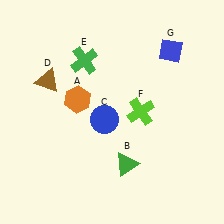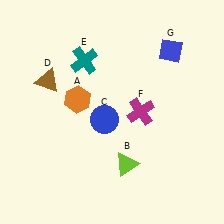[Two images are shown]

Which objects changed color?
B changed from green to lime. E changed from green to teal. F changed from lime to magenta.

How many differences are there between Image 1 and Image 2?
There are 3 differences between the two images.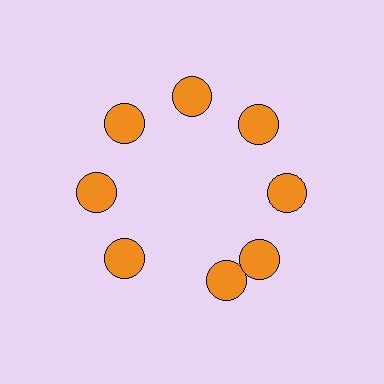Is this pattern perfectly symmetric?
No. The 8 orange circles are arranged in a ring, but one element near the 6 o'clock position is rotated out of alignment along the ring, breaking the 8-fold rotational symmetry.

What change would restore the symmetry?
The symmetry would be restored by rotating it back into even spacing with its neighbors so that all 8 circles sit at equal angles and equal distance from the center.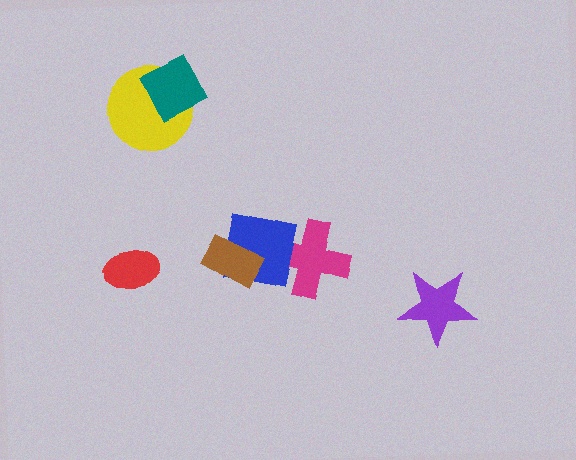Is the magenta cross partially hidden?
Yes, it is partially covered by another shape.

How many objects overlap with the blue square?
2 objects overlap with the blue square.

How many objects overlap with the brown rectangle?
1 object overlaps with the brown rectangle.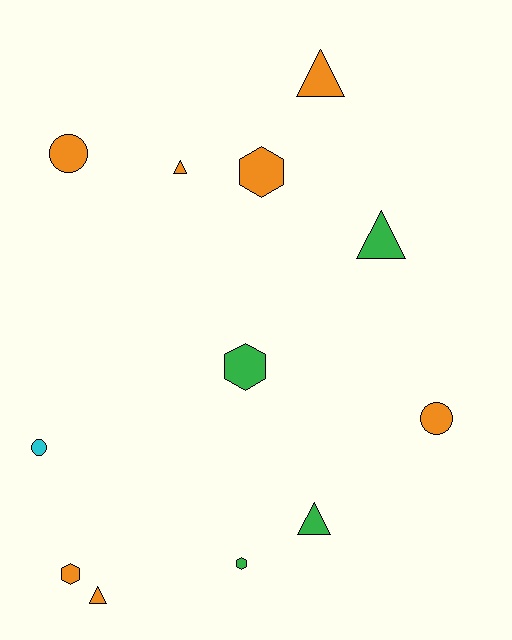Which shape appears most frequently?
Triangle, with 5 objects.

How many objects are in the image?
There are 12 objects.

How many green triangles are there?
There are 2 green triangles.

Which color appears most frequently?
Orange, with 7 objects.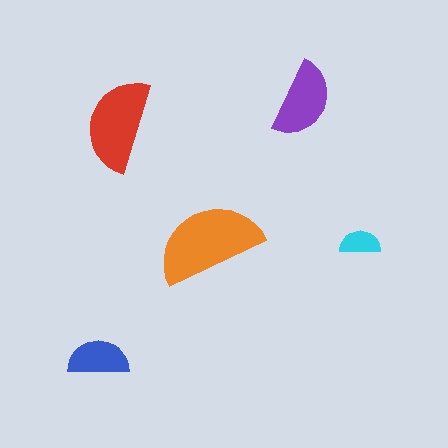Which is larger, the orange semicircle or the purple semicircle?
The orange one.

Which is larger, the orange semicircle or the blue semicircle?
The orange one.